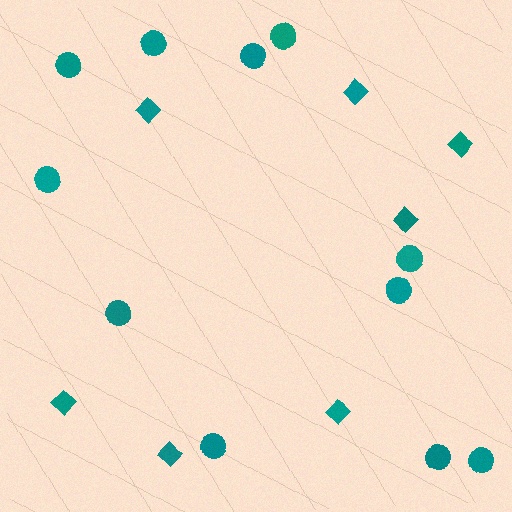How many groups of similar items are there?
There are 2 groups: one group of diamonds (7) and one group of circles (11).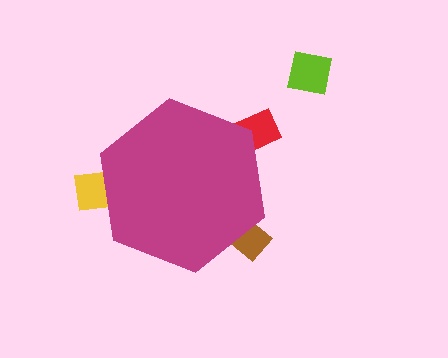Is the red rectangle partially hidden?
Yes, the red rectangle is partially hidden behind the magenta hexagon.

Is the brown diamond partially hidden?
Yes, the brown diamond is partially hidden behind the magenta hexagon.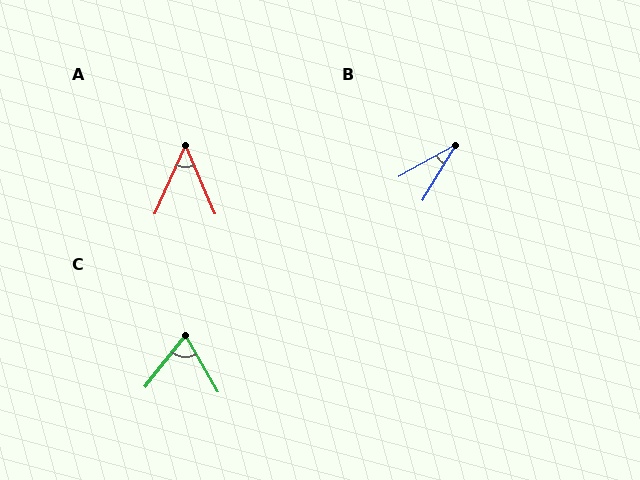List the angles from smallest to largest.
B (30°), A (47°), C (68°).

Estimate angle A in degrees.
Approximately 47 degrees.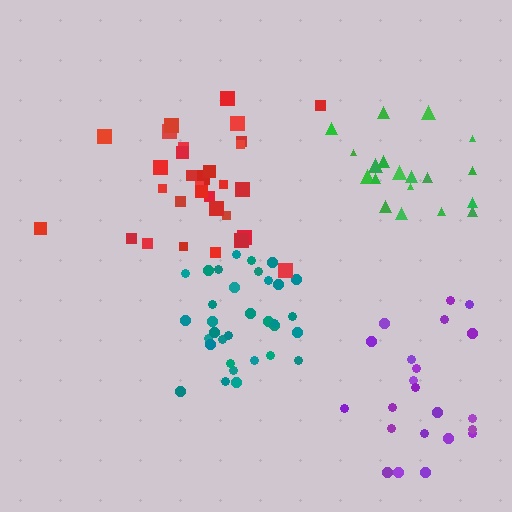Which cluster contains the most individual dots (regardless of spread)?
Teal (33).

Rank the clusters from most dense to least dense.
teal, green, red, purple.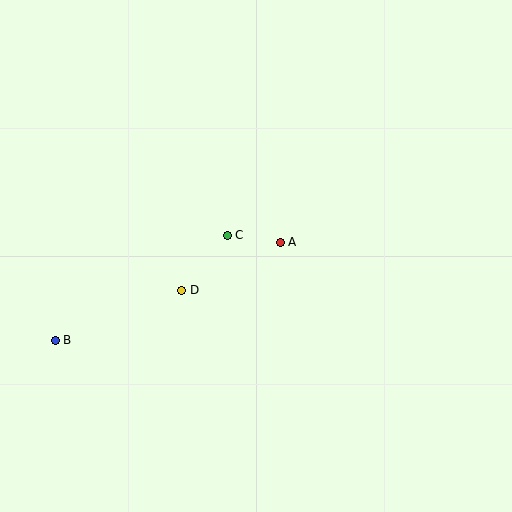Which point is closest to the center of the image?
Point A at (280, 242) is closest to the center.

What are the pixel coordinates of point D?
Point D is at (182, 290).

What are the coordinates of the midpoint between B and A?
The midpoint between B and A is at (168, 291).